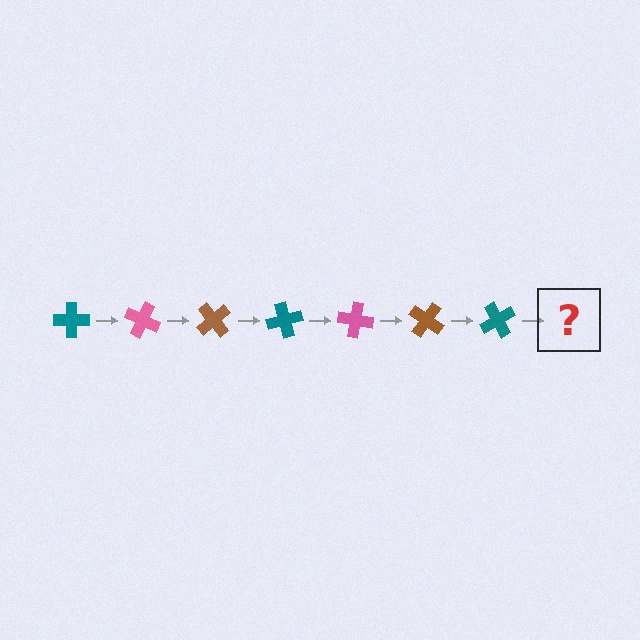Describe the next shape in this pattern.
It should be a pink cross, rotated 175 degrees from the start.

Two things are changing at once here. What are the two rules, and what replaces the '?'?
The two rules are that it rotates 25 degrees each step and the color cycles through teal, pink, and brown. The '?' should be a pink cross, rotated 175 degrees from the start.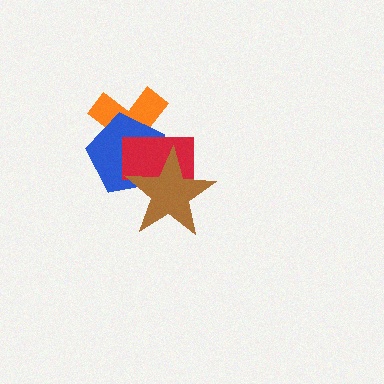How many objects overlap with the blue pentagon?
3 objects overlap with the blue pentagon.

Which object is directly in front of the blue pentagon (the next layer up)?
The red rectangle is directly in front of the blue pentagon.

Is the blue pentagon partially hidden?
Yes, it is partially covered by another shape.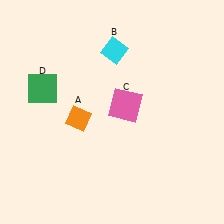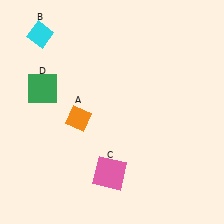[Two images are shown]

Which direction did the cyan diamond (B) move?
The cyan diamond (B) moved left.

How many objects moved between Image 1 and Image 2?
2 objects moved between the two images.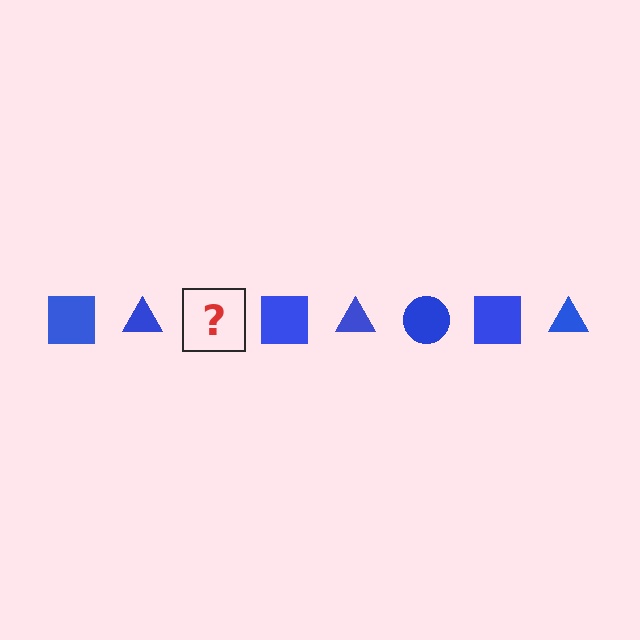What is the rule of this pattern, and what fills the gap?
The rule is that the pattern cycles through square, triangle, circle shapes in blue. The gap should be filled with a blue circle.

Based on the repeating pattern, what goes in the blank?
The blank should be a blue circle.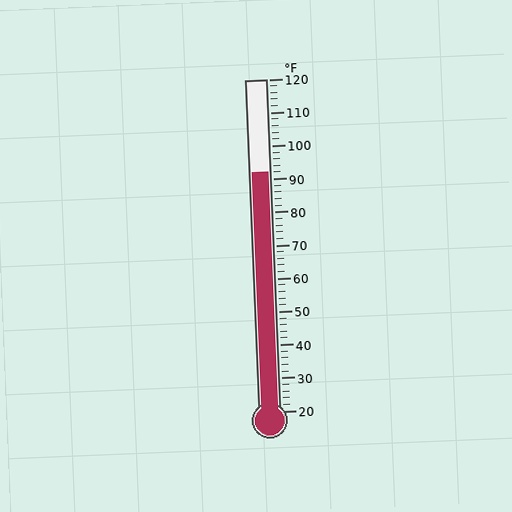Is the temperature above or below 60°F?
The temperature is above 60°F.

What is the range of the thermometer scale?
The thermometer scale ranges from 20°F to 120°F.